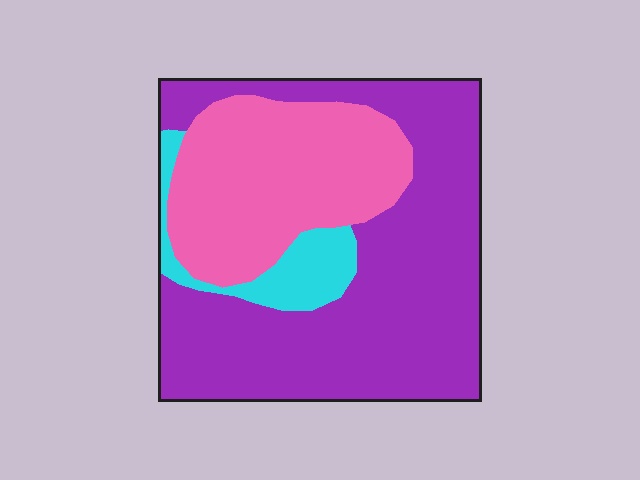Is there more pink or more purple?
Purple.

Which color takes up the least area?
Cyan, at roughly 10%.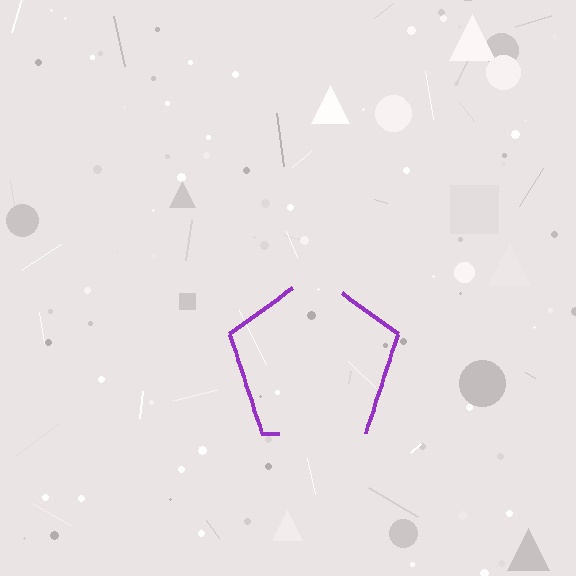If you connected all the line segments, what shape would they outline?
They would outline a pentagon.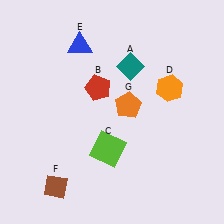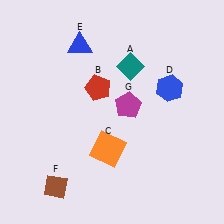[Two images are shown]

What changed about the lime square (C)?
In Image 1, C is lime. In Image 2, it changed to orange.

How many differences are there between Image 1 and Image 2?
There are 3 differences between the two images.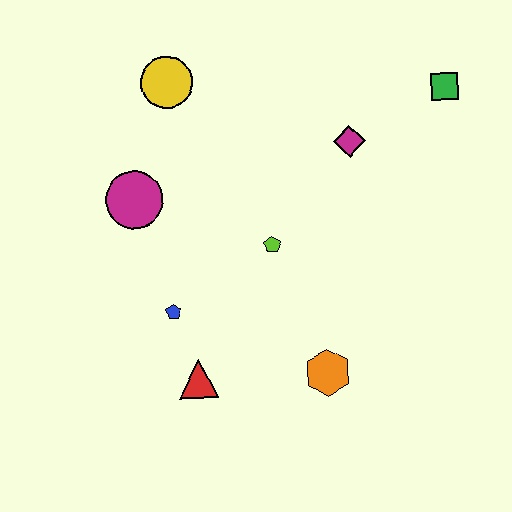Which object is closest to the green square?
The magenta diamond is closest to the green square.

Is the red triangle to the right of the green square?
No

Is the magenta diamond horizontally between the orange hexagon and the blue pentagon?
No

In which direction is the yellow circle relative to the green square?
The yellow circle is to the left of the green square.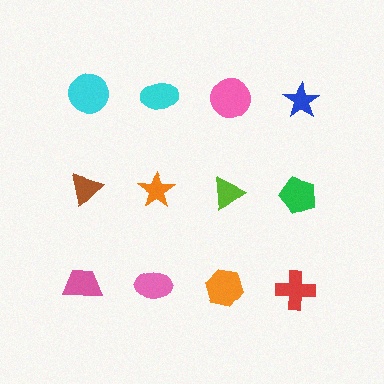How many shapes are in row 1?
4 shapes.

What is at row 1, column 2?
A cyan ellipse.